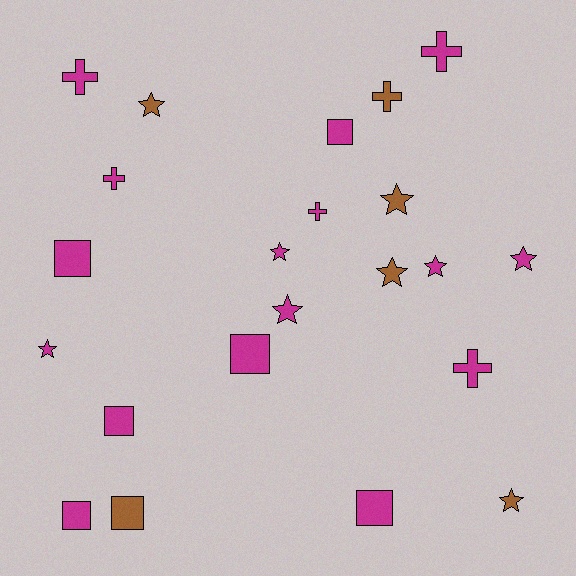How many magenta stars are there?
There are 5 magenta stars.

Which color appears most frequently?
Magenta, with 16 objects.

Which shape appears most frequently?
Star, with 9 objects.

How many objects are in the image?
There are 22 objects.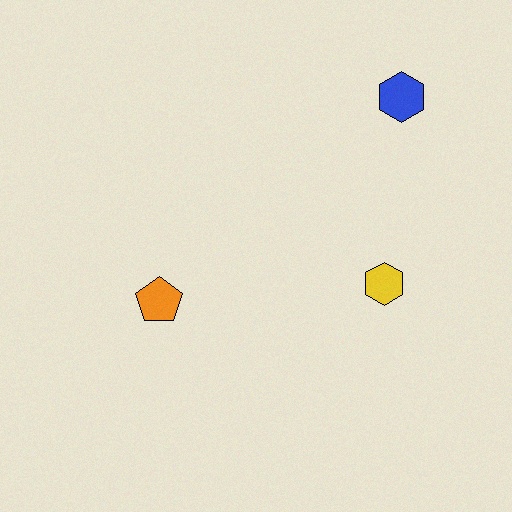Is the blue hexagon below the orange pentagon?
No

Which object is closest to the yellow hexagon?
The blue hexagon is closest to the yellow hexagon.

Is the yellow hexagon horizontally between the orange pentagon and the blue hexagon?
Yes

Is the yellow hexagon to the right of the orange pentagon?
Yes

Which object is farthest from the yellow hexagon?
The orange pentagon is farthest from the yellow hexagon.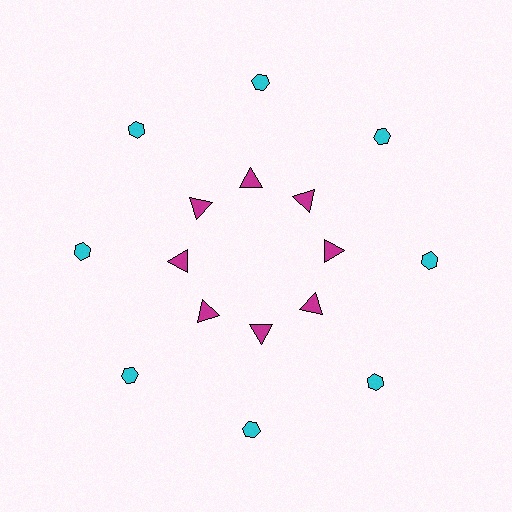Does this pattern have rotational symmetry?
Yes, this pattern has 8-fold rotational symmetry. It looks the same after rotating 45 degrees around the center.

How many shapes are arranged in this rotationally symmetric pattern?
There are 16 shapes, arranged in 8 groups of 2.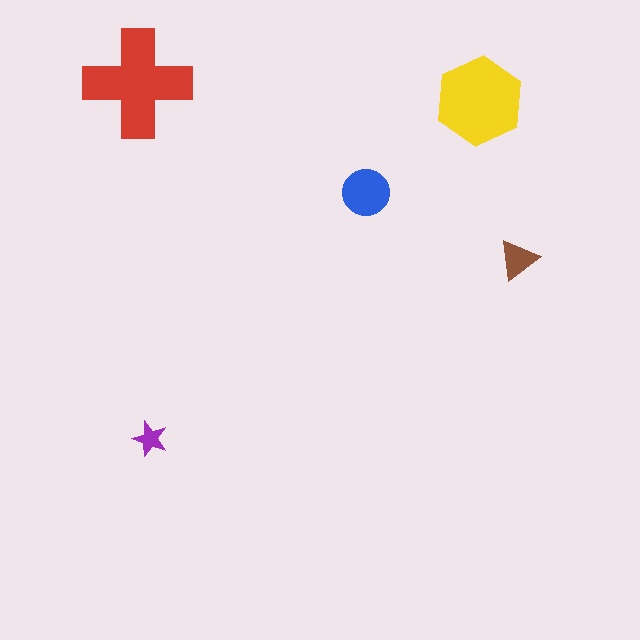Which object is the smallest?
The purple star.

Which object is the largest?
The red cross.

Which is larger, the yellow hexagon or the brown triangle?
The yellow hexagon.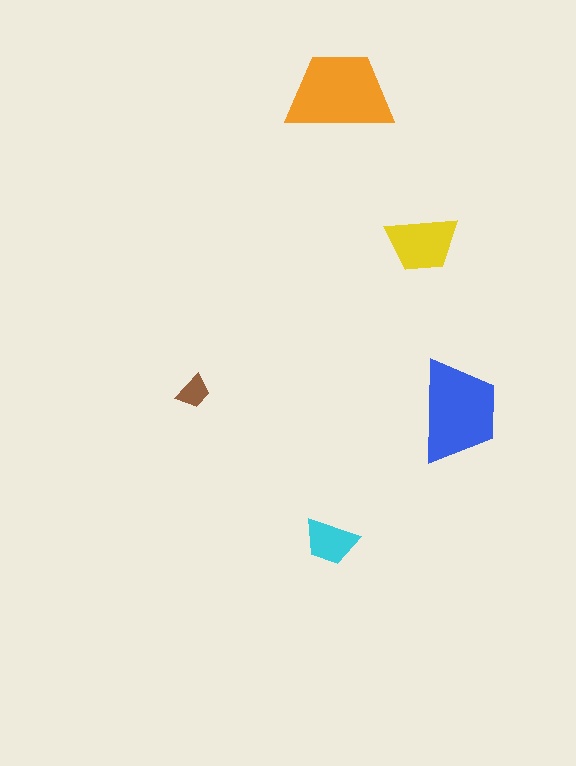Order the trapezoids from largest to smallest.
the orange one, the blue one, the yellow one, the cyan one, the brown one.